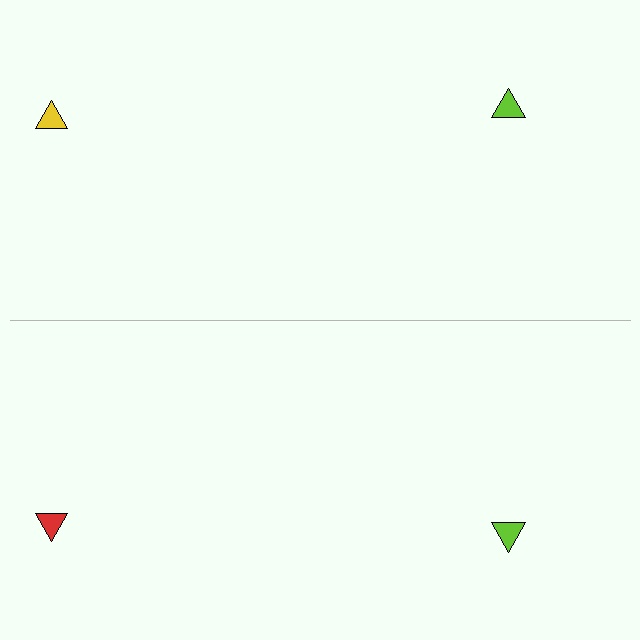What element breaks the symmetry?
The red triangle on the bottom side breaks the symmetry — its mirror counterpart is yellow.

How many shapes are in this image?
There are 4 shapes in this image.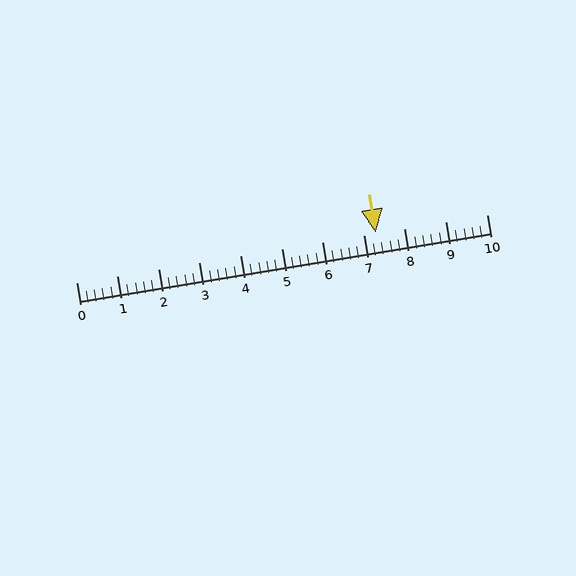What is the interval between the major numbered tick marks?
The major tick marks are spaced 1 units apart.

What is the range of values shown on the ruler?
The ruler shows values from 0 to 10.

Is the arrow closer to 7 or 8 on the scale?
The arrow is closer to 7.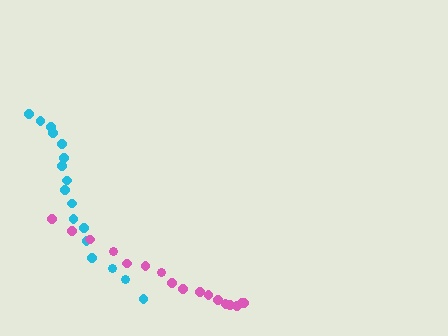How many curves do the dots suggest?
There are 2 distinct paths.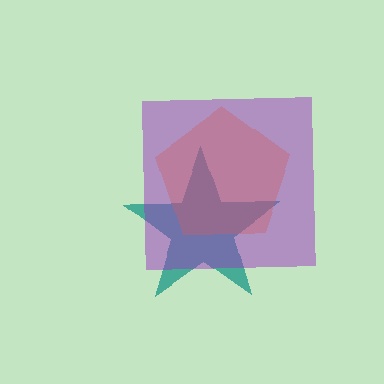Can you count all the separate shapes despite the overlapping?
Yes, there are 3 separate shapes.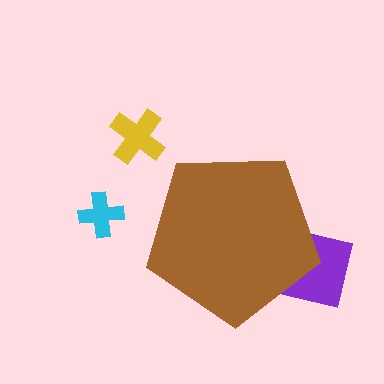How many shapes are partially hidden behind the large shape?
1 shape is partially hidden.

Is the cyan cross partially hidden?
No, the cyan cross is fully visible.